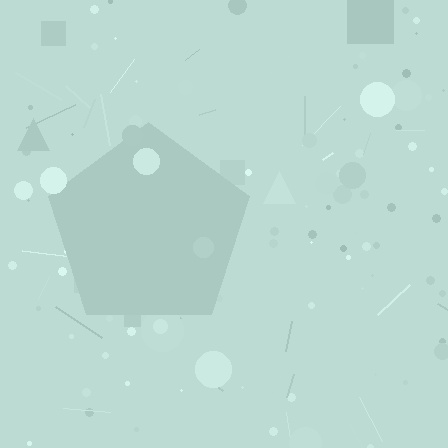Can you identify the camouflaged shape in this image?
The camouflaged shape is a pentagon.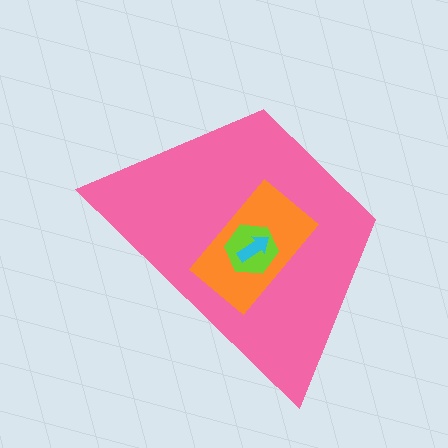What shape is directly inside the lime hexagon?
The cyan arrow.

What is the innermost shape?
The cyan arrow.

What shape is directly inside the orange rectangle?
The lime hexagon.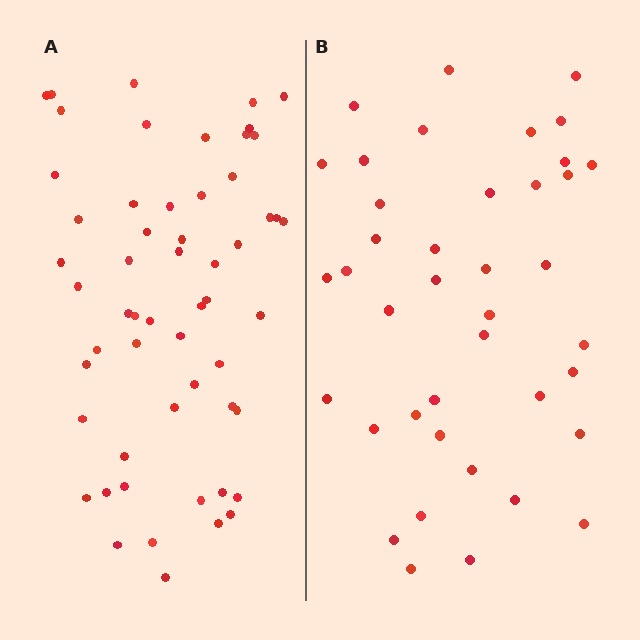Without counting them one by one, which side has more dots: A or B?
Region A (the left region) has more dots.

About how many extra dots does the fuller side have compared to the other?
Region A has approximately 15 more dots than region B.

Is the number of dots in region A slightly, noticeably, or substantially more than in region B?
Region A has noticeably more, but not dramatically so. The ratio is roughly 1.4 to 1.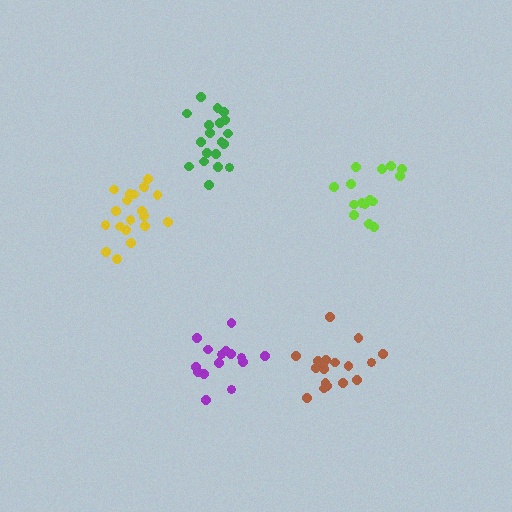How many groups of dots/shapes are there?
There are 5 groups.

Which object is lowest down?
The brown cluster is bottommost.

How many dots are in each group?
Group 1: 19 dots, Group 2: 15 dots, Group 3: 18 dots, Group 4: 19 dots, Group 5: 15 dots (86 total).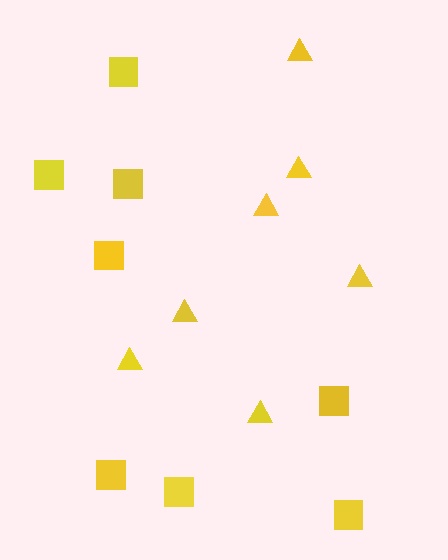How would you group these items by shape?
There are 2 groups: one group of squares (8) and one group of triangles (7).